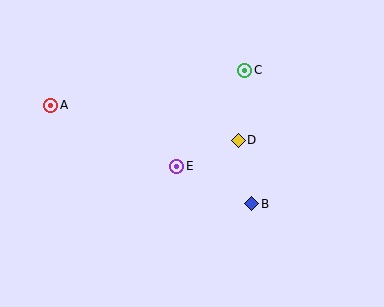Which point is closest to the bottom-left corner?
Point A is closest to the bottom-left corner.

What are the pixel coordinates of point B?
Point B is at (252, 204).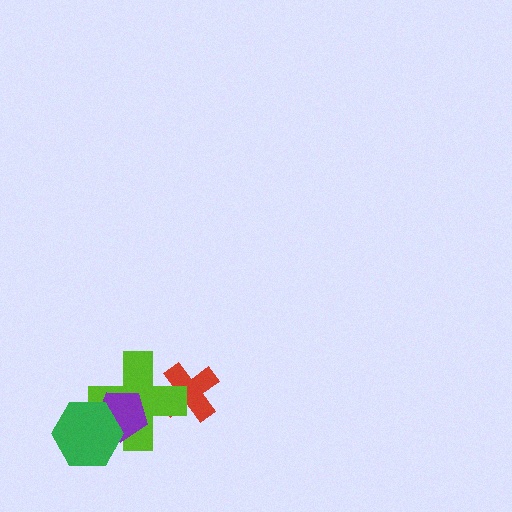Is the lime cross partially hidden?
Yes, it is partially covered by another shape.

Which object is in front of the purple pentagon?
The green hexagon is in front of the purple pentagon.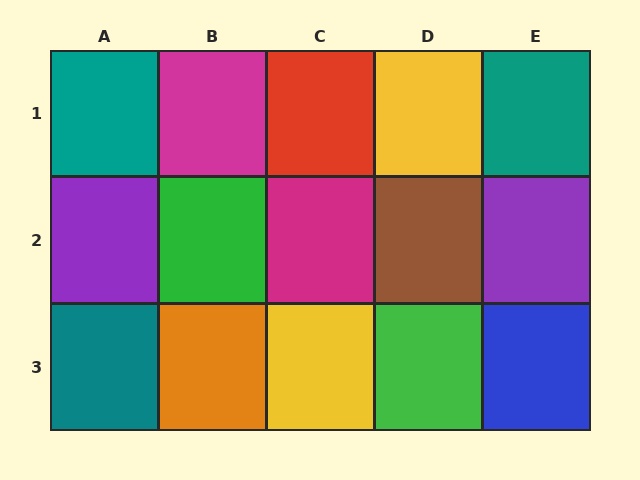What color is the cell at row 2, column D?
Brown.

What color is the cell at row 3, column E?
Blue.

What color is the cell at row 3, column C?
Yellow.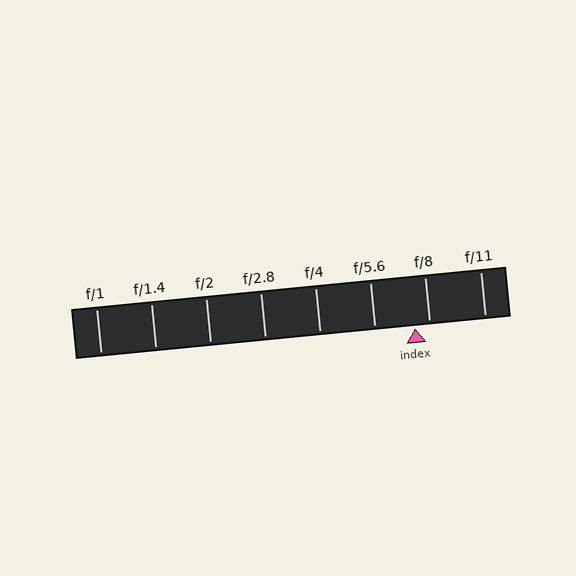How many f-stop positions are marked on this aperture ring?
There are 8 f-stop positions marked.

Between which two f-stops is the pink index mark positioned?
The index mark is between f/5.6 and f/8.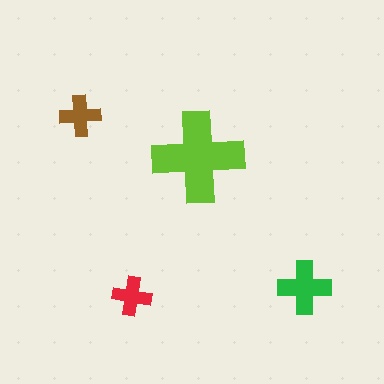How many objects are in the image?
There are 4 objects in the image.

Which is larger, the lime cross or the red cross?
The lime one.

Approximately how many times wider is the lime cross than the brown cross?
About 2 times wider.